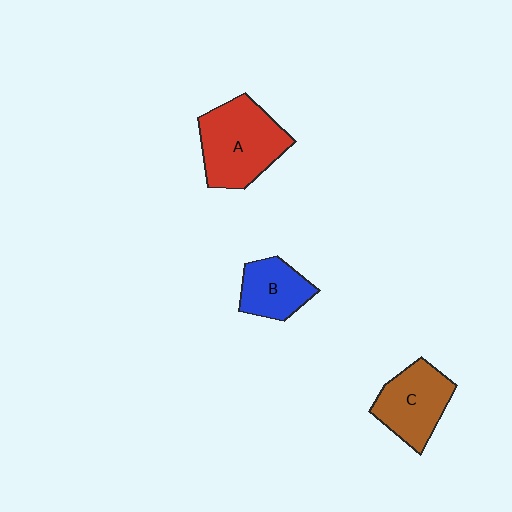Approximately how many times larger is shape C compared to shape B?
Approximately 1.3 times.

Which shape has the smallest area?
Shape B (blue).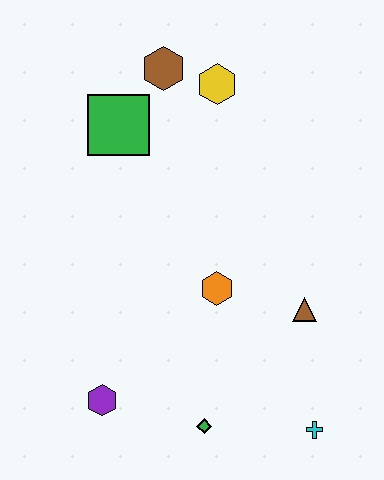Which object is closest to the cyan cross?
The green diamond is closest to the cyan cross.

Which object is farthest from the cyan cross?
The brown hexagon is farthest from the cyan cross.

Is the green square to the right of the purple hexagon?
Yes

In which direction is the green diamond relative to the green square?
The green diamond is below the green square.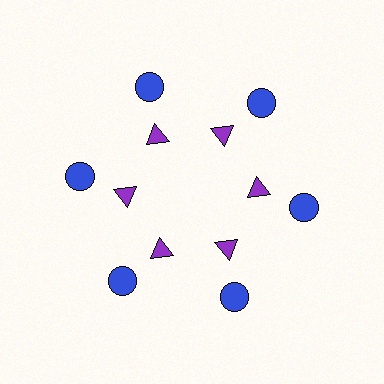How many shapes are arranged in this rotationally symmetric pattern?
There are 12 shapes, arranged in 6 groups of 2.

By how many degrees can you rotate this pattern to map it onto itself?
The pattern maps onto itself every 60 degrees of rotation.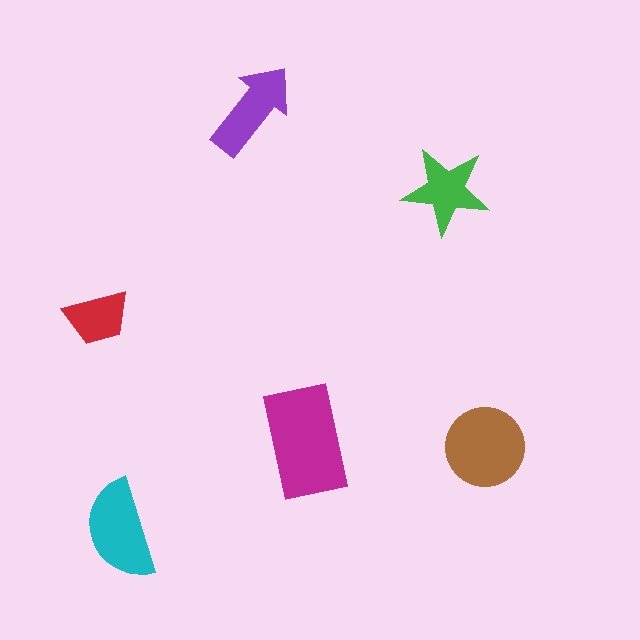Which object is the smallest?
The red trapezoid.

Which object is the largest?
The magenta rectangle.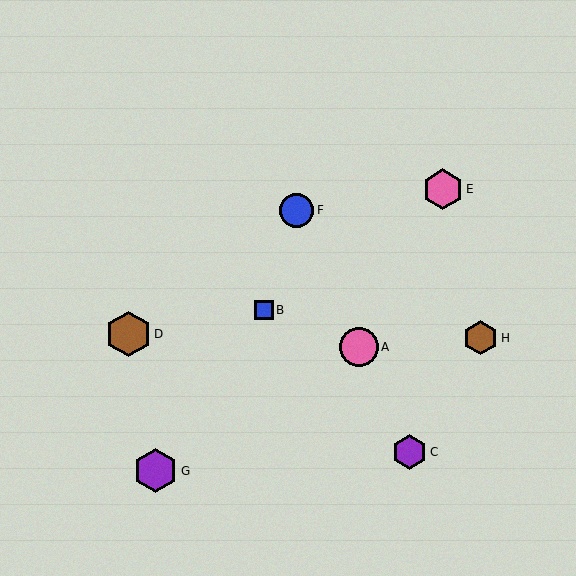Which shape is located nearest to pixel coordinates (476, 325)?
The brown hexagon (labeled H) at (481, 338) is nearest to that location.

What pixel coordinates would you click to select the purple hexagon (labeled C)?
Click at (410, 452) to select the purple hexagon C.